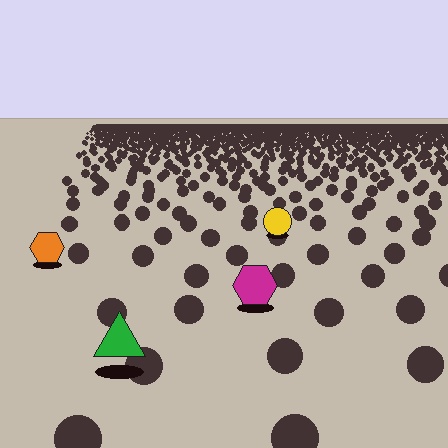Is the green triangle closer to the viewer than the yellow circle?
Yes. The green triangle is closer — you can tell from the texture gradient: the ground texture is coarser near it.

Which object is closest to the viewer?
The green triangle is closest. The texture marks near it are larger and more spread out.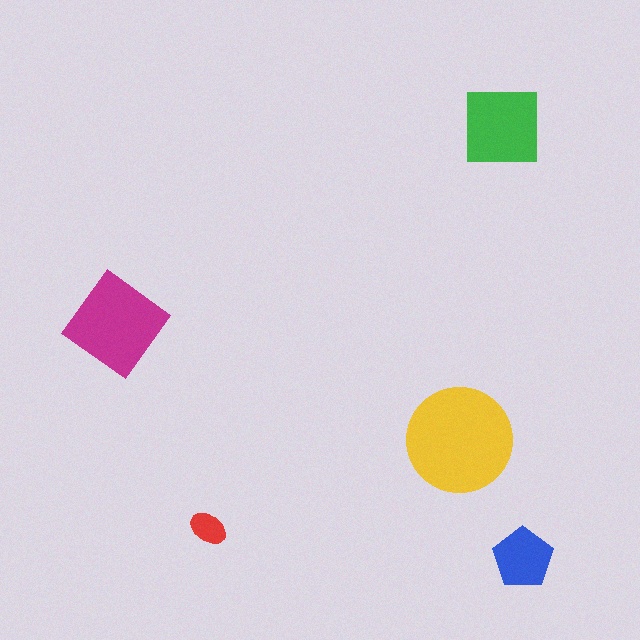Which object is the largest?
The yellow circle.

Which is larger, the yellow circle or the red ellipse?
The yellow circle.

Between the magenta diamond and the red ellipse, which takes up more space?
The magenta diamond.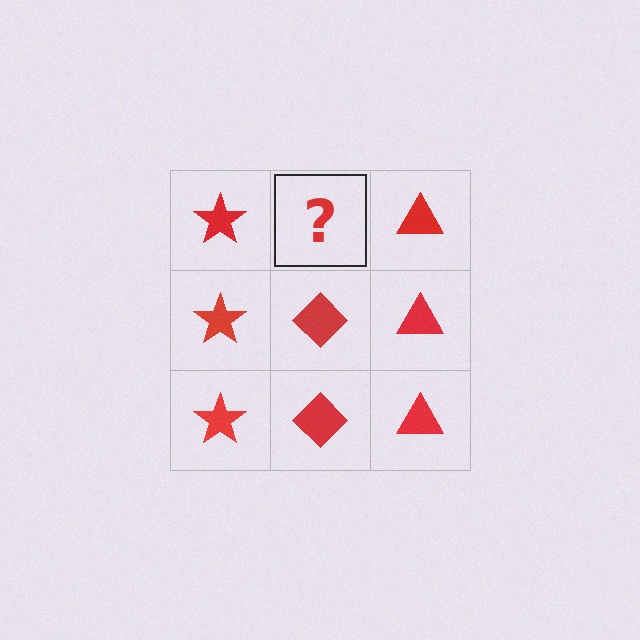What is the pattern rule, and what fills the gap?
The rule is that each column has a consistent shape. The gap should be filled with a red diamond.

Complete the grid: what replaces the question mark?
The question mark should be replaced with a red diamond.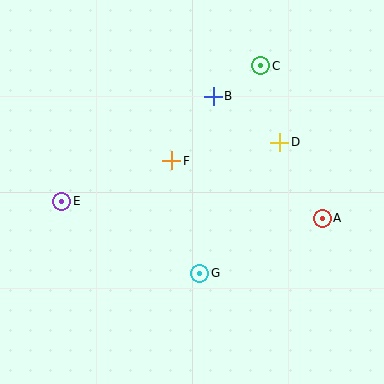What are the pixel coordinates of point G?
Point G is at (200, 273).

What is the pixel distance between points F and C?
The distance between F and C is 130 pixels.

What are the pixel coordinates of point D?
Point D is at (280, 142).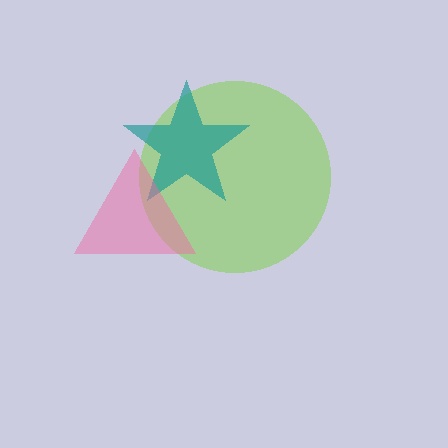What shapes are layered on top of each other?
The layered shapes are: a lime circle, a teal star, a pink triangle.